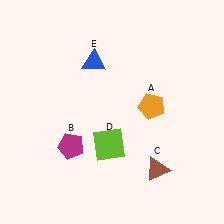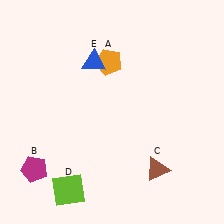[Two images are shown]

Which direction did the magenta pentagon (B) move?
The magenta pentagon (B) moved left.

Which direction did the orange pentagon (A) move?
The orange pentagon (A) moved up.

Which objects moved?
The objects that moved are: the orange pentagon (A), the magenta pentagon (B), the lime square (D).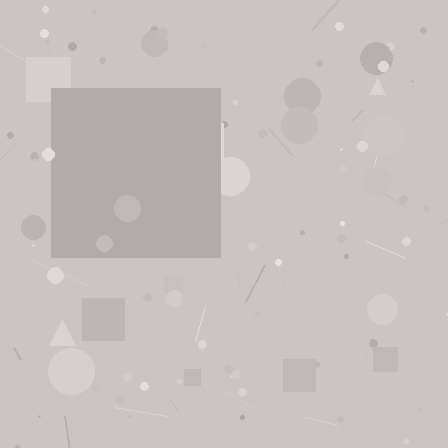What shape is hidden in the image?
A square is hidden in the image.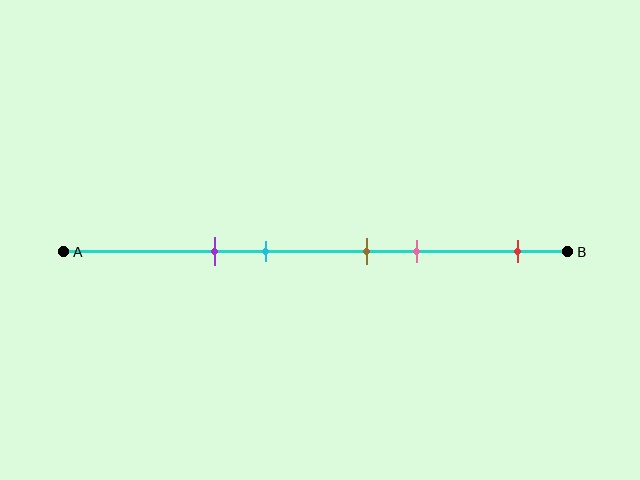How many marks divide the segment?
There are 5 marks dividing the segment.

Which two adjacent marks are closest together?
The brown and pink marks are the closest adjacent pair.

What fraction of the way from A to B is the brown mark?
The brown mark is approximately 60% (0.6) of the way from A to B.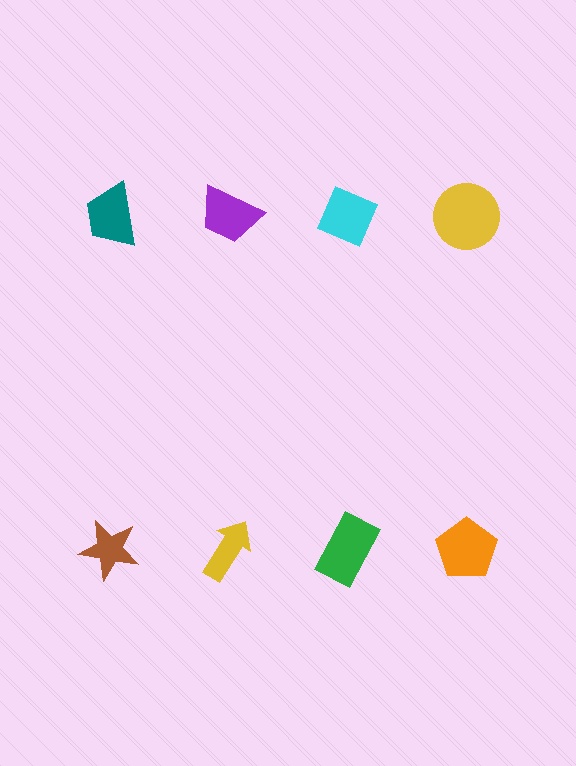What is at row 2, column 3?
A green rectangle.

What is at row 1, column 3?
A cyan diamond.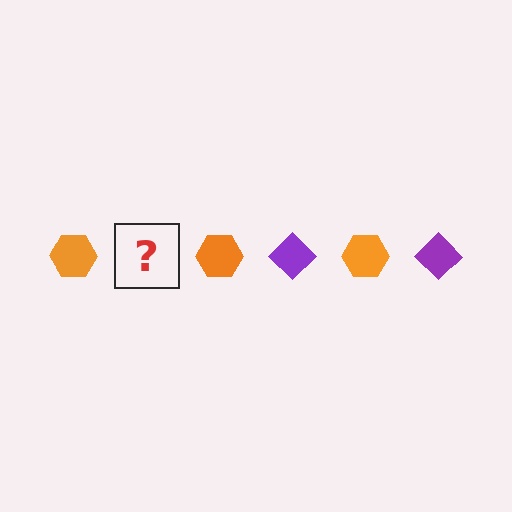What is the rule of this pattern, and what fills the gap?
The rule is that the pattern alternates between orange hexagon and purple diamond. The gap should be filled with a purple diamond.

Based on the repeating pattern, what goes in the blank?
The blank should be a purple diamond.